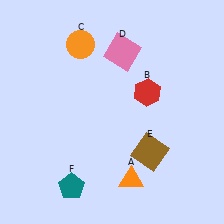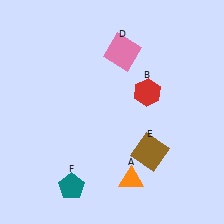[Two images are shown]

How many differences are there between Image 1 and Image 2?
There is 1 difference between the two images.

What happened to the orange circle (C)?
The orange circle (C) was removed in Image 2. It was in the top-left area of Image 1.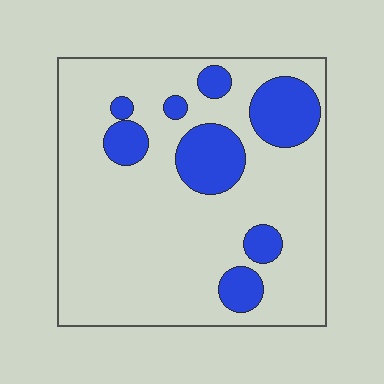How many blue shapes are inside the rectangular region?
8.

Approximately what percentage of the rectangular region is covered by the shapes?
Approximately 20%.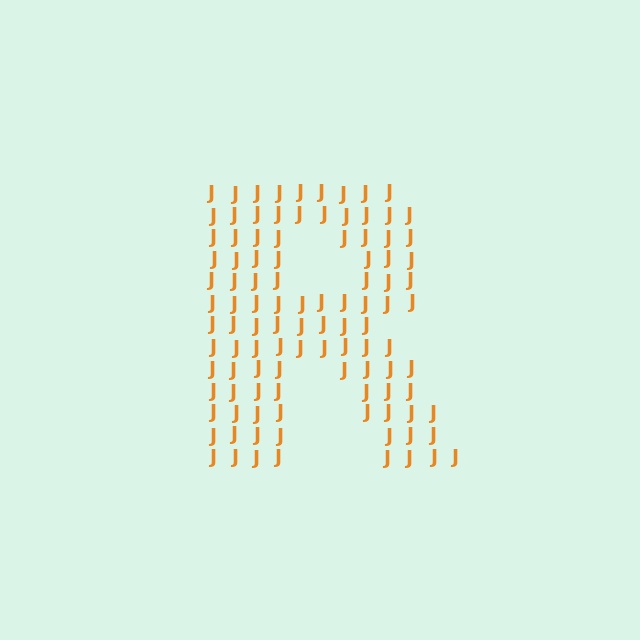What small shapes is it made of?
It is made of small letter J's.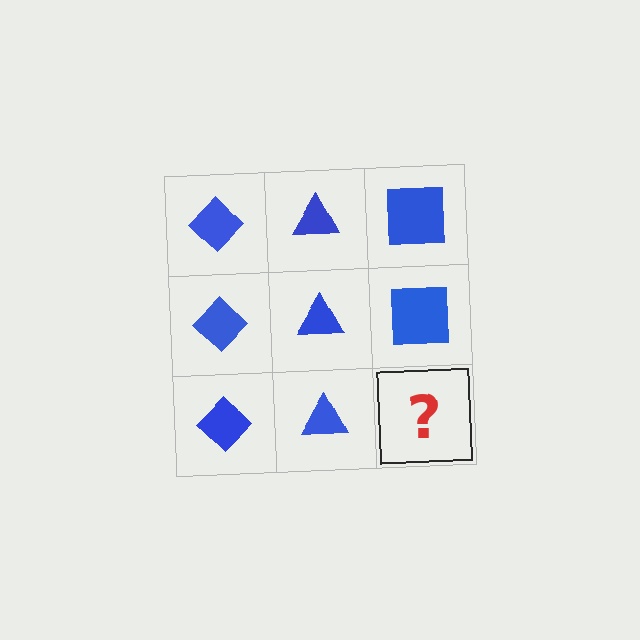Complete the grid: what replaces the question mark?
The question mark should be replaced with a blue square.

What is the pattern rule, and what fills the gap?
The rule is that each column has a consistent shape. The gap should be filled with a blue square.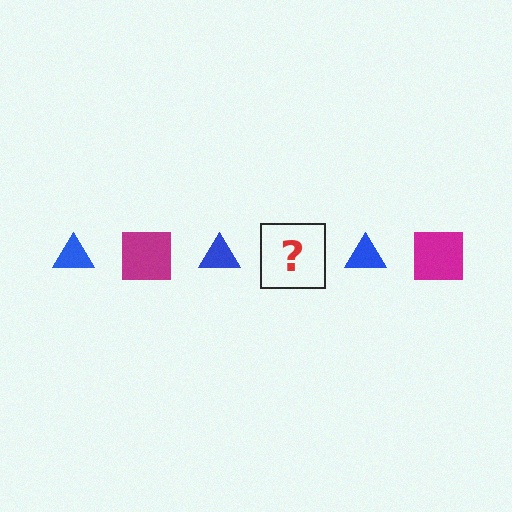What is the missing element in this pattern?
The missing element is a magenta square.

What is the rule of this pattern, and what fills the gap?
The rule is that the pattern alternates between blue triangle and magenta square. The gap should be filled with a magenta square.